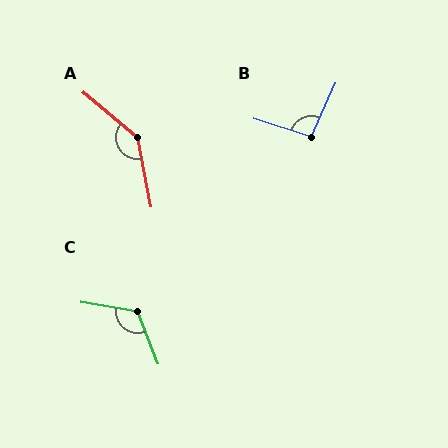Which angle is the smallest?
B, at approximately 96 degrees.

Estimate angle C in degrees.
Approximately 121 degrees.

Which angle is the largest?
A, at approximately 141 degrees.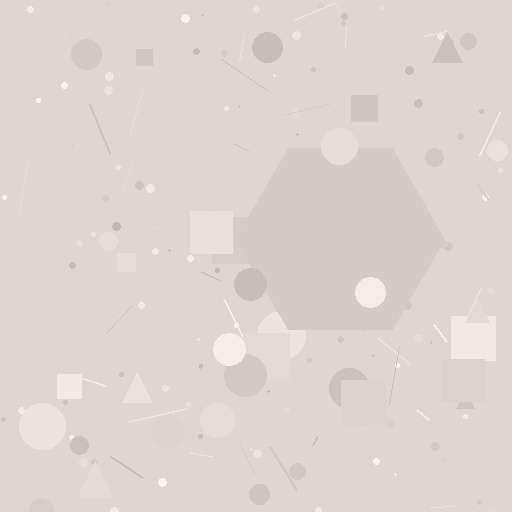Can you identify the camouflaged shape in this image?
The camouflaged shape is a hexagon.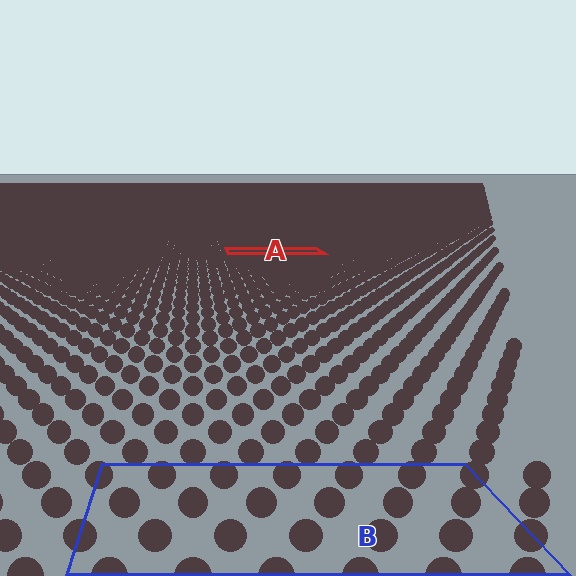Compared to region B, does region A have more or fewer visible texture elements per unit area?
Region A has more texture elements per unit area — they are packed more densely because it is farther away.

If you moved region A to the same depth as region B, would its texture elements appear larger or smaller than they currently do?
They would appear larger. At a closer depth, the same texture elements are projected at a bigger on-screen size.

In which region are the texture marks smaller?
The texture marks are smaller in region A, because it is farther away.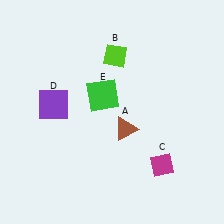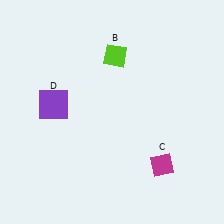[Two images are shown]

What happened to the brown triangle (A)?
The brown triangle (A) was removed in Image 2. It was in the bottom-right area of Image 1.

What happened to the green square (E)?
The green square (E) was removed in Image 2. It was in the top-left area of Image 1.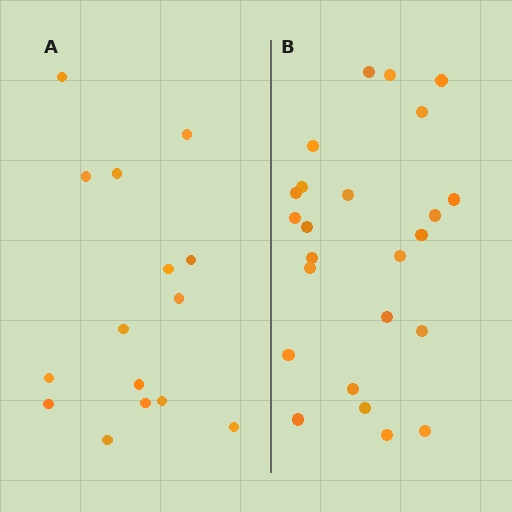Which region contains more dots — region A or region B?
Region B (the right region) has more dots.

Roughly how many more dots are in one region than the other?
Region B has roughly 8 or so more dots than region A.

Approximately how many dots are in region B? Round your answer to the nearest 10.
About 20 dots. (The exact count is 24, which rounds to 20.)